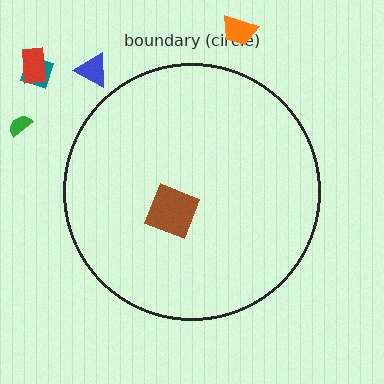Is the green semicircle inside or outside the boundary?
Outside.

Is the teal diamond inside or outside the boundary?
Outside.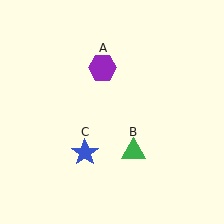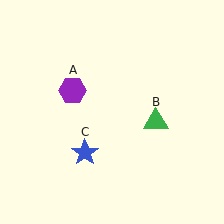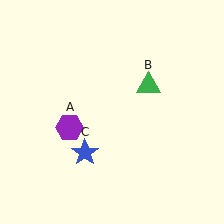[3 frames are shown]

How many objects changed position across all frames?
2 objects changed position: purple hexagon (object A), green triangle (object B).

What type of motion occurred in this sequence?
The purple hexagon (object A), green triangle (object B) rotated counterclockwise around the center of the scene.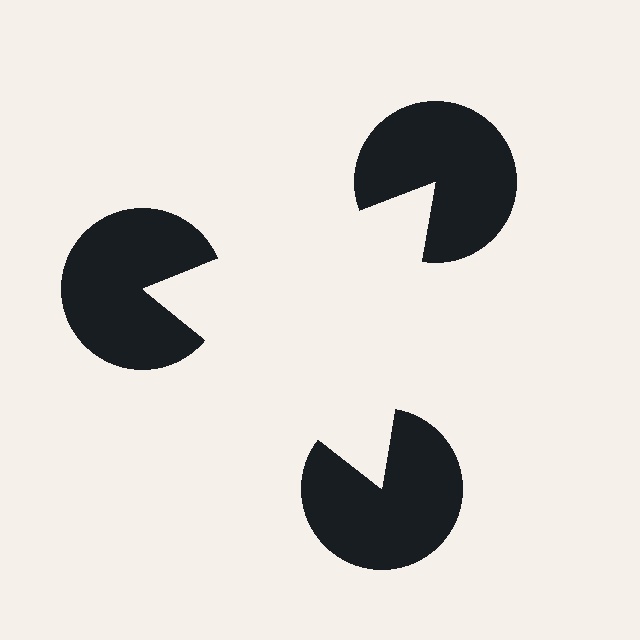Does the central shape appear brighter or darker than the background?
It typically appears slightly brighter than the background, even though no actual brightness change is drawn.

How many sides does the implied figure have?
3 sides.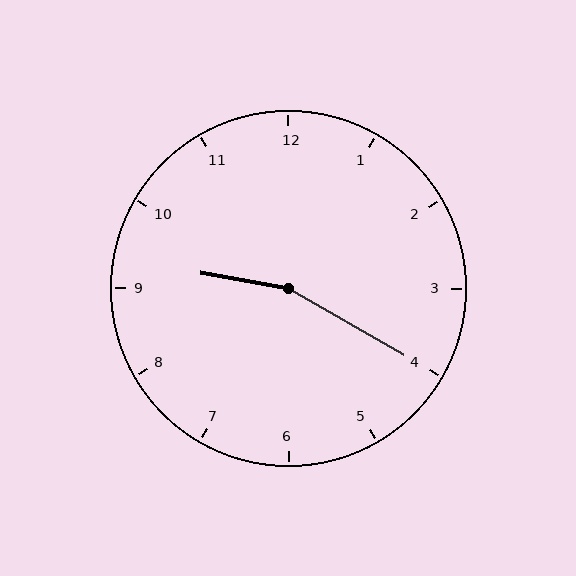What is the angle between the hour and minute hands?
Approximately 160 degrees.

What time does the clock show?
9:20.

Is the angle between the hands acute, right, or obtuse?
It is obtuse.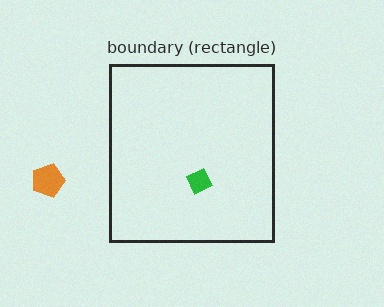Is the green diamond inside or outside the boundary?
Inside.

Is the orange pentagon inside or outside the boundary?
Outside.